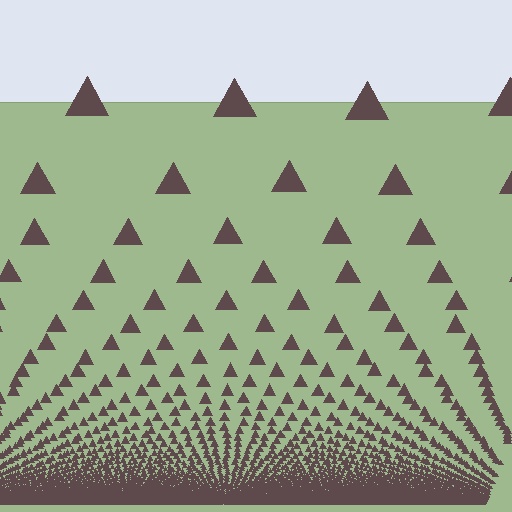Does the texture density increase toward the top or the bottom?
Density increases toward the bottom.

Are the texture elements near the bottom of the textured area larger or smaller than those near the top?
Smaller. The gradient is inverted — elements near the bottom are smaller and denser.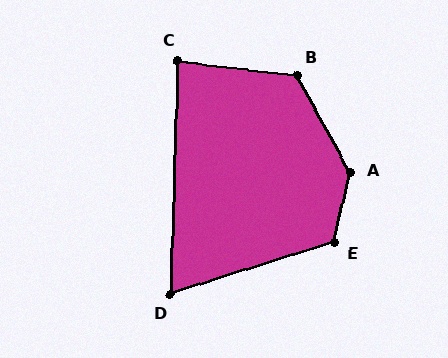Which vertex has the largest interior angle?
A, at approximately 138 degrees.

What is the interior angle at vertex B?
Approximately 126 degrees (obtuse).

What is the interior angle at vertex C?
Approximately 85 degrees (acute).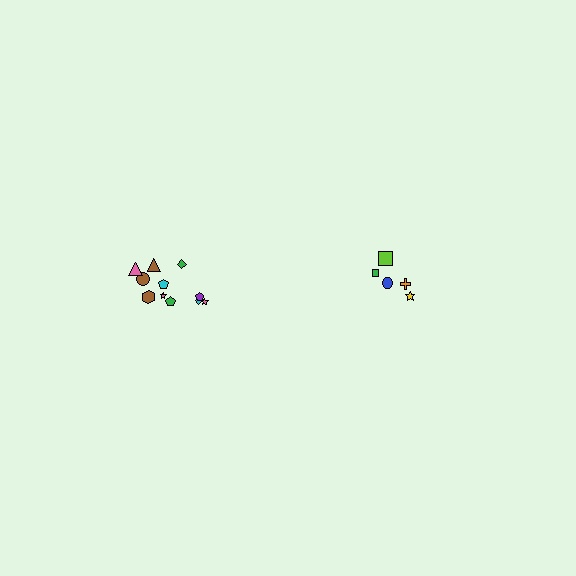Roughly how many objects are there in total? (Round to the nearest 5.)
Roughly 15 objects in total.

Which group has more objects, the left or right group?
The left group.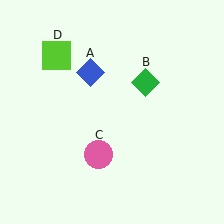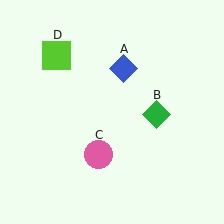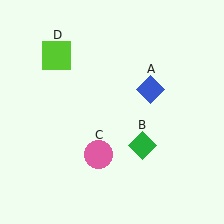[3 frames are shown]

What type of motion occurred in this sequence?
The blue diamond (object A), green diamond (object B) rotated clockwise around the center of the scene.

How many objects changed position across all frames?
2 objects changed position: blue diamond (object A), green diamond (object B).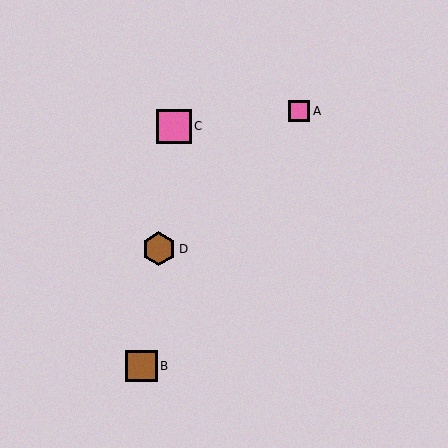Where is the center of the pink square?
The center of the pink square is at (174, 126).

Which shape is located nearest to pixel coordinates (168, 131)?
The pink square (labeled C) at (174, 126) is nearest to that location.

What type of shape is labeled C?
Shape C is a pink square.